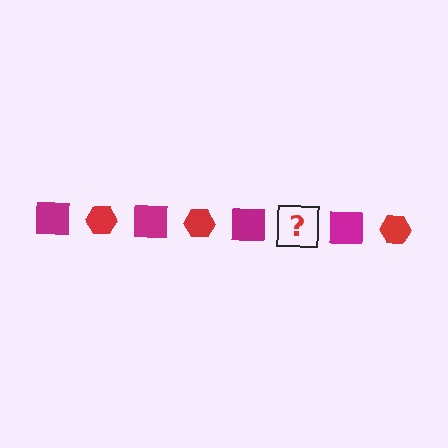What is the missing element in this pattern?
The missing element is a red hexagon.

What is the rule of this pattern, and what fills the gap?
The rule is that the pattern alternates between magenta square and red hexagon. The gap should be filled with a red hexagon.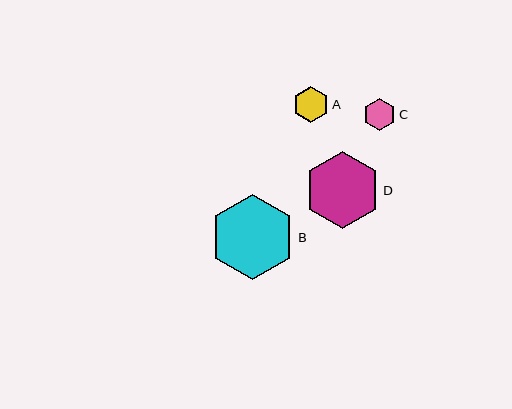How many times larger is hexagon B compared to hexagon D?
Hexagon B is approximately 1.1 times the size of hexagon D.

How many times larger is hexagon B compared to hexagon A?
Hexagon B is approximately 2.3 times the size of hexagon A.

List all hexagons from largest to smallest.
From largest to smallest: B, D, A, C.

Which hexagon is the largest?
Hexagon B is the largest with a size of approximately 85 pixels.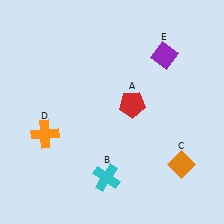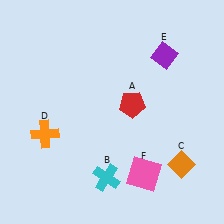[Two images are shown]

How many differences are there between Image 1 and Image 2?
There is 1 difference between the two images.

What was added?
A pink square (F) was added in Image 2.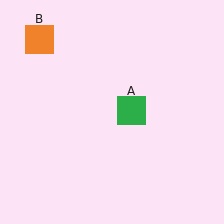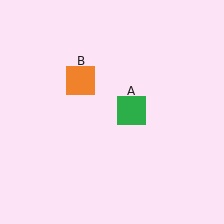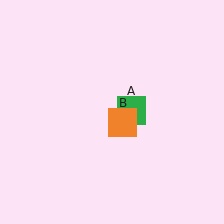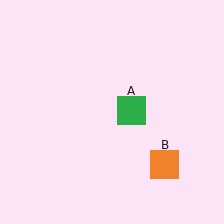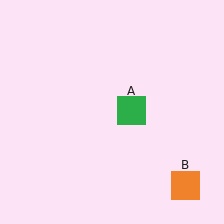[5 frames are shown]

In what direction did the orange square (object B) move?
The orange square (object B) moved down and to the right.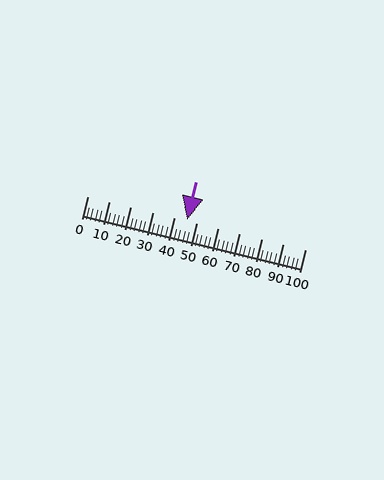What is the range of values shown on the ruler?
The ruler shows values from 0 to 100.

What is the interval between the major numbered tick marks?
The major tick marks are spaced 10 units apart.